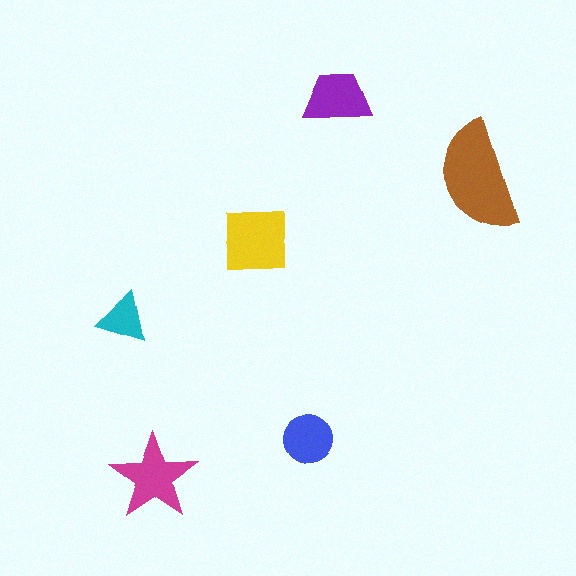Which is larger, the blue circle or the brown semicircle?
The brown semicircle.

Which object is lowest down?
The magenta star is bottommost.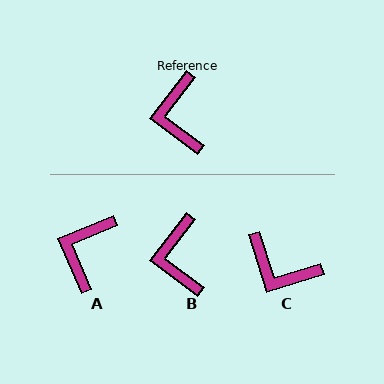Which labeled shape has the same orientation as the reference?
B.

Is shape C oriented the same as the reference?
No, it is off by about 54 degrees.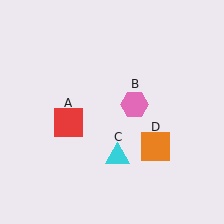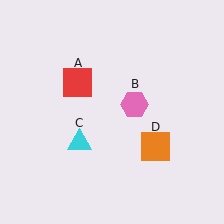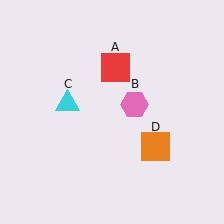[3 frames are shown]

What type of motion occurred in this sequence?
The red square (object A), cyan triangle (object C) rotated clockwise around the center of the scene.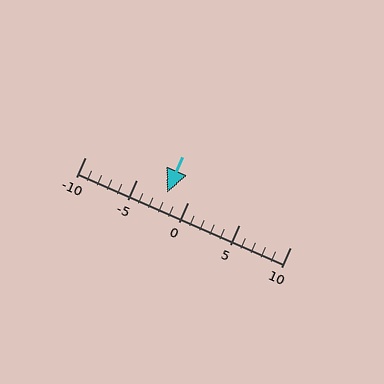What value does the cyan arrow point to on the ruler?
The cyan arrow points to approximately -2.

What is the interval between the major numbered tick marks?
The major tick marks are spaced 5 units apart.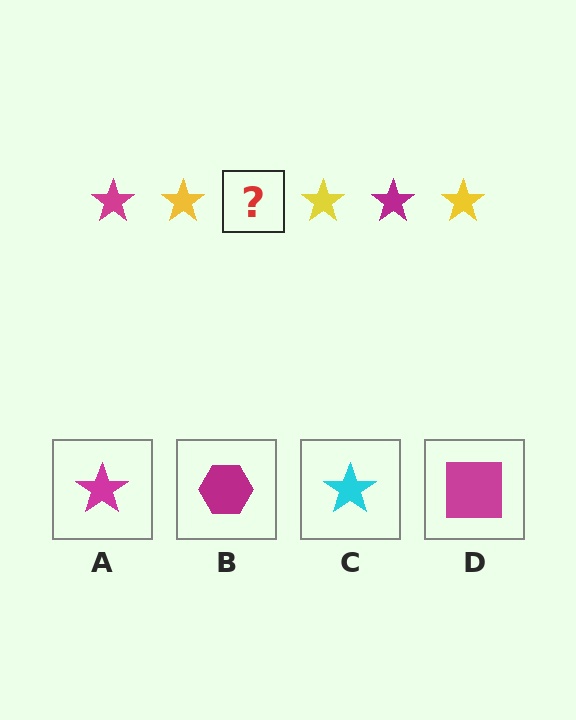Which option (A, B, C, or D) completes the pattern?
A.